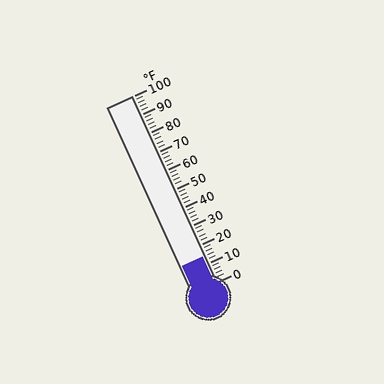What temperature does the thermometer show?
The thermometer shows approximately 14°F.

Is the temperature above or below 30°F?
The temperature is below 30°F.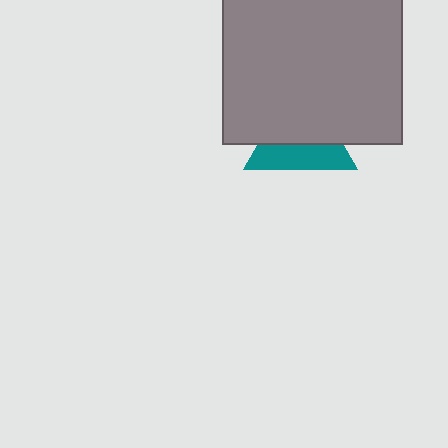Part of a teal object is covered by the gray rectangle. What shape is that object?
It is a triangle.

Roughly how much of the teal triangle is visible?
A small part of it is visible (roughly 43%).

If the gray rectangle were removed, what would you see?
You would see the complete teal triangle.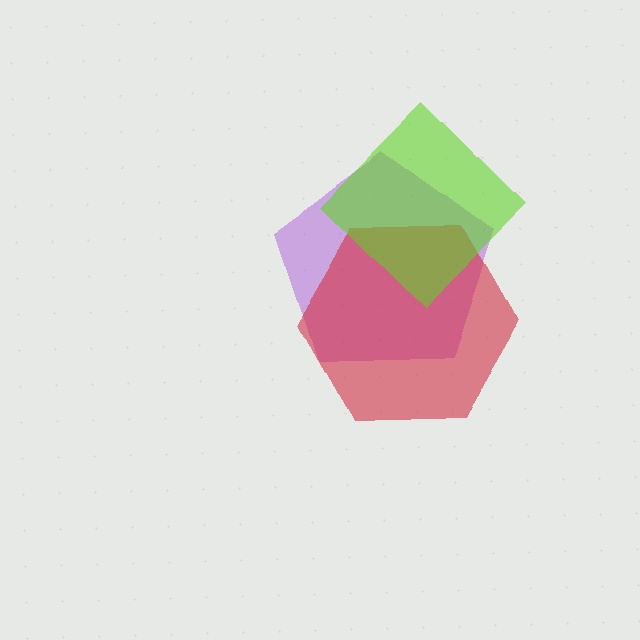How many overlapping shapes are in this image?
There are 3 overlapping shapes in the image.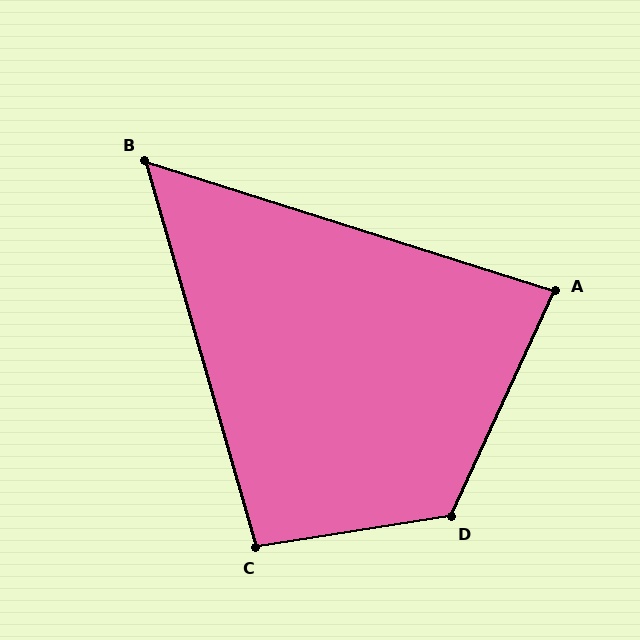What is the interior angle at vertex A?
Approximately 83 degrees (acute).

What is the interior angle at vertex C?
Approximately 97 degrees (obtuse).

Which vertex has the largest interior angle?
D, at approximately 123 degrees.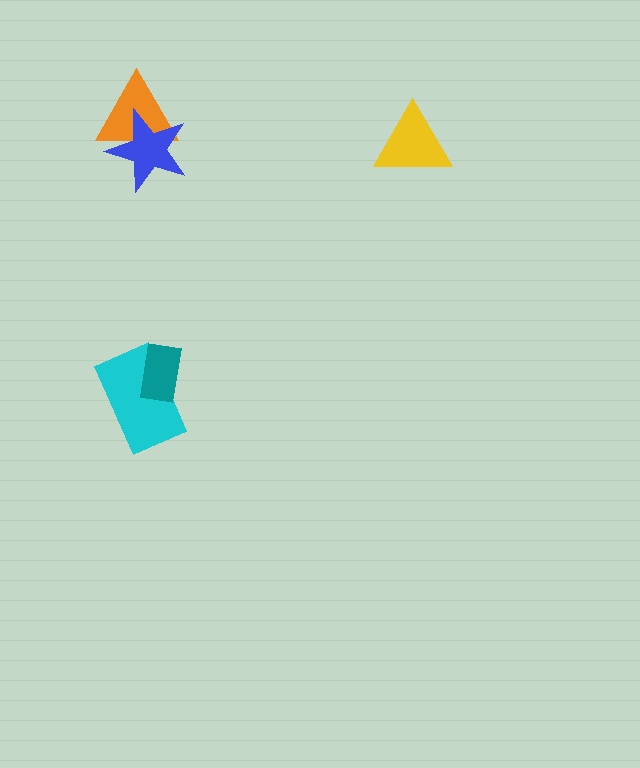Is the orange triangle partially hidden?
Yes, it is partially covered by another shape.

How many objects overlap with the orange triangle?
1 object overlaps with the orange triangle.